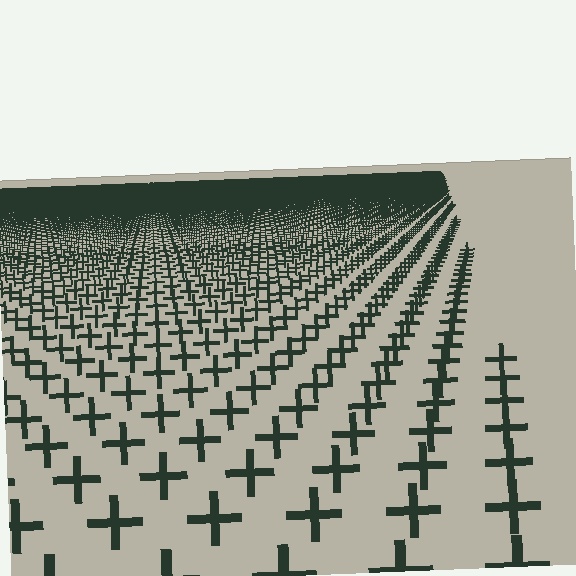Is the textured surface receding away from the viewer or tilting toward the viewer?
The surface is receding away from the viewer. Texture elements get smaller and denser toward the top.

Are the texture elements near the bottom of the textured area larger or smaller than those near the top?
Larger. Near the bottom, elements are closer to the viewer and appear at a bigger on-screen size.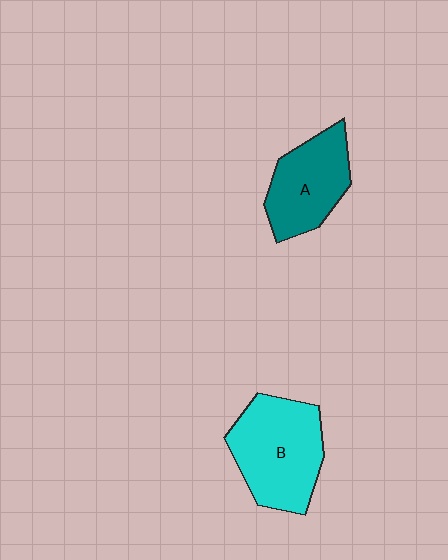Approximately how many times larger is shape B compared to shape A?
Approximately 1.3 times.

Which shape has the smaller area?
Shape A (teal).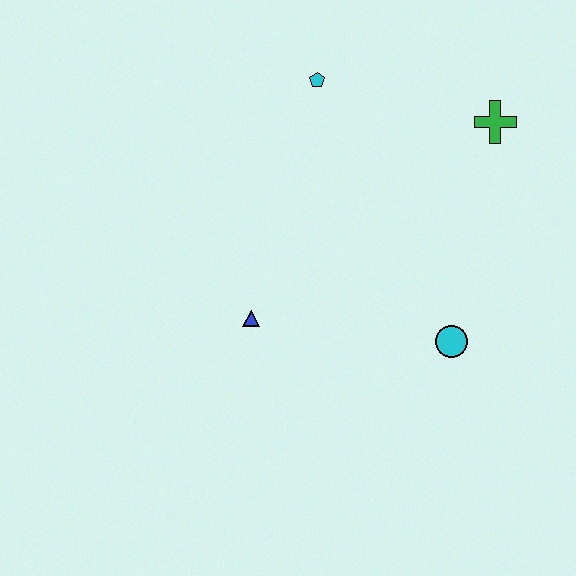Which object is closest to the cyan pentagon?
The green cross is closest to the cyan pentagon.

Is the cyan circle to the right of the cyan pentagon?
Yes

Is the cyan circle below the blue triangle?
Yes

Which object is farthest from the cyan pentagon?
The cyan circle is farthest from the cyan pentagon.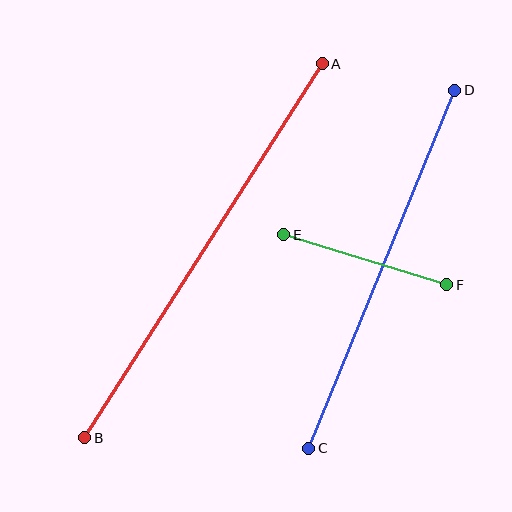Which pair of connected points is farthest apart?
Points A and B are farthest apart.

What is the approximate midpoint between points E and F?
The midpoint is at approximately (365, 260) pixels.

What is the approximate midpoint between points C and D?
The midpoint is at approximately (382, 269) pixels.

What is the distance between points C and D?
The distance is approximately 387 pixels.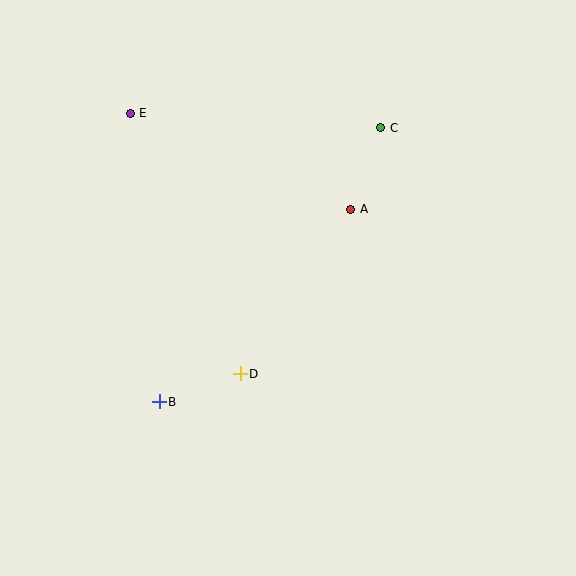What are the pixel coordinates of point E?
Point E is at (130, 113).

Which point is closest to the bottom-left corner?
Point B is closest to the bottom-left corner.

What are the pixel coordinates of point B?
Point B is at (159, 402).